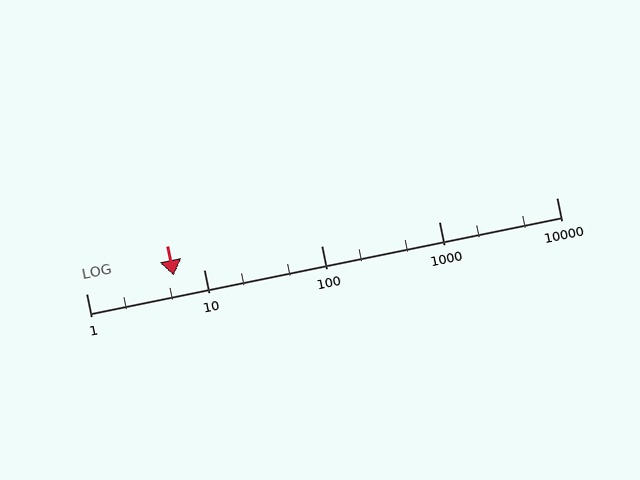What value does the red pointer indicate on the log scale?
The pointer indicates approximately 5.6.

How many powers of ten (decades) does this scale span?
The scale spans 4 decades, from 1 to 10000.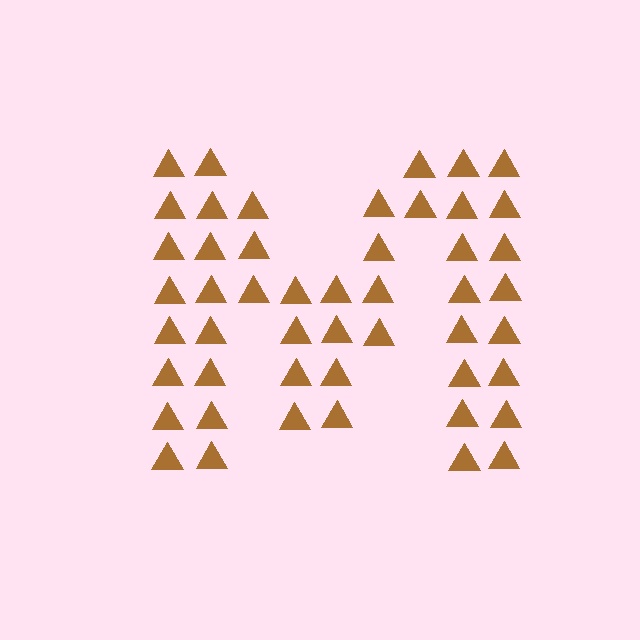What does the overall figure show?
The overall figure shows the letter M.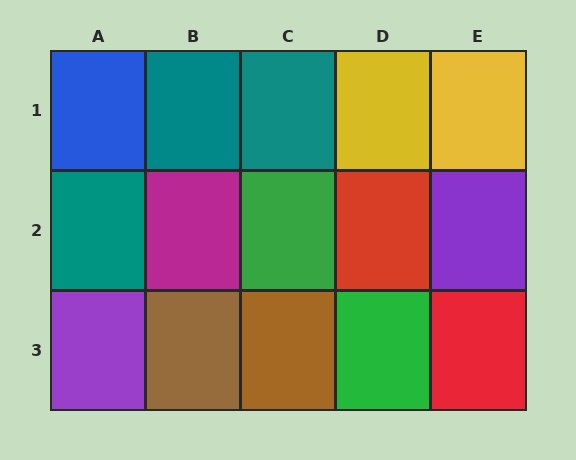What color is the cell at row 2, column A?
Teal.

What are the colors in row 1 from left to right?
Blue, teal, teal, yellow, yellow.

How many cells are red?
2 cells are red.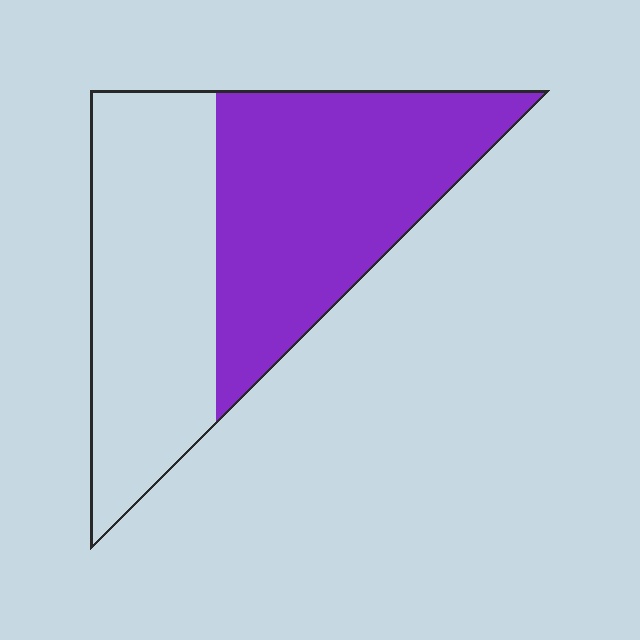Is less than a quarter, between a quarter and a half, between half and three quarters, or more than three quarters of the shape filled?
Between half and three quarters.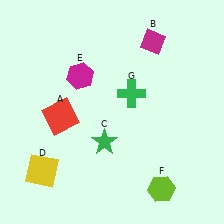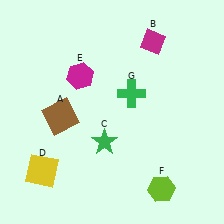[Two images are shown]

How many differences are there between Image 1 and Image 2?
There is 1 difference between the two images.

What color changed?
The square (A) changed from red in Image 1 to brown in Image 2.